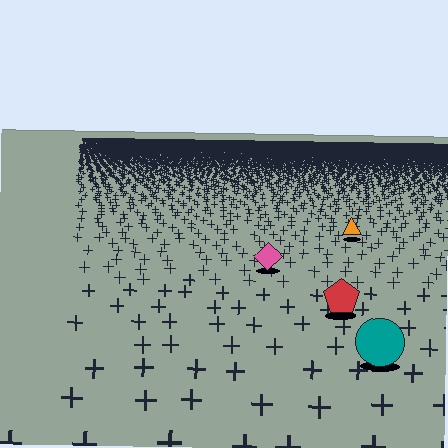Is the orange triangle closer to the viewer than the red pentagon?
No. The red pentagon is closer — you can tell from the texture gradient: the ground texture is coarser near it.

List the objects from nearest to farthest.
From nearest to farthest: the teal circle, the red pentagon, the pink diamond, the orange triangle.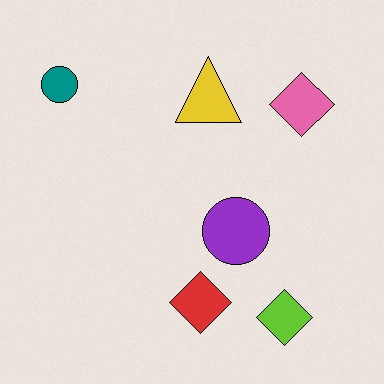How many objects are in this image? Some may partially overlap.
There are 6 objects.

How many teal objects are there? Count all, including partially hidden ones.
There is 1 teal object.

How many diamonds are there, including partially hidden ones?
There are 3 diamonds.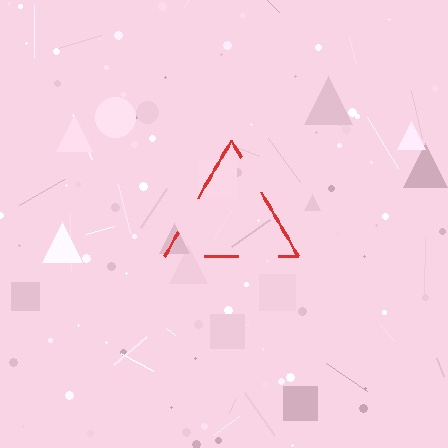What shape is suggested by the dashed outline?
The dashed outline suggests a triangle.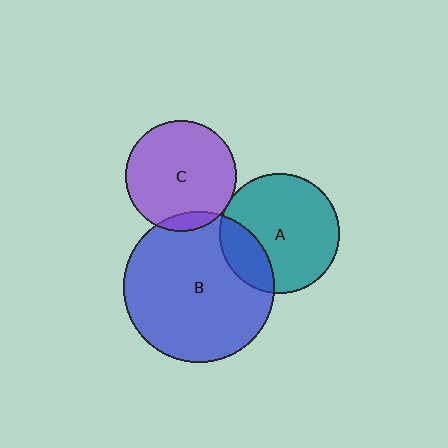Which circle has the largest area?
Circle B (blue).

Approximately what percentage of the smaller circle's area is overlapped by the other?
Approximately 10%.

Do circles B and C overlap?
Yes.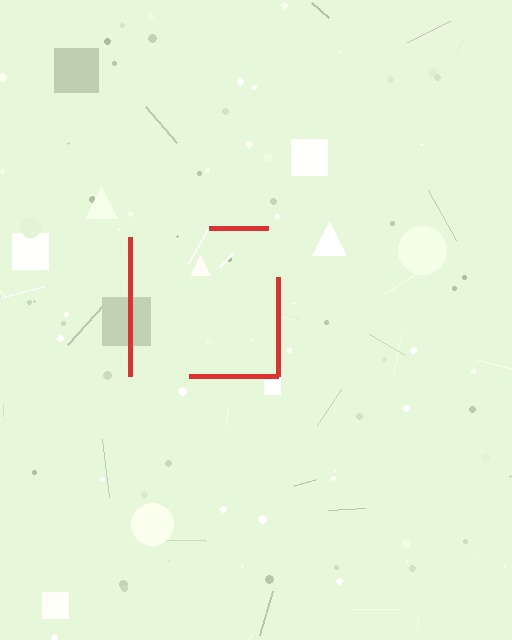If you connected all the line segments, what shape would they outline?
They would outline a square.